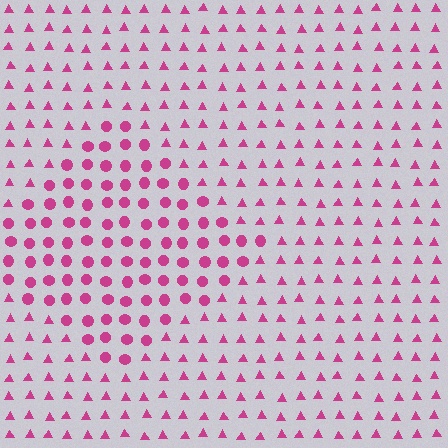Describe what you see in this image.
The image is filled with small magenta elements arranged in a uniform grid. A diamond-shaped region contains circles, while the surrounding area contains triangles. The boundary is defined purely by the change in element shape.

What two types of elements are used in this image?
The image uses circles inside the diamond region and triangles outside it.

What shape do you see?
I see a diamond.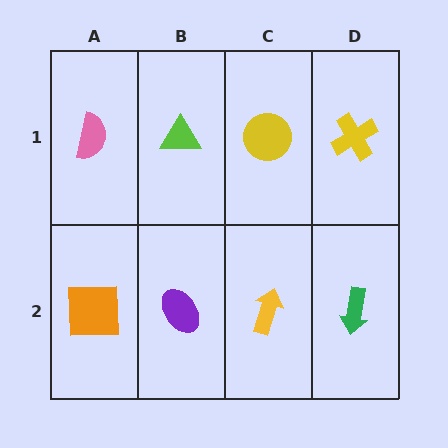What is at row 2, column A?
An orange square.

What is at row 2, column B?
A purple ellipse.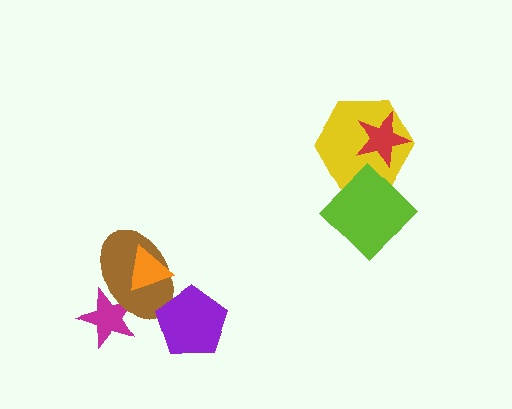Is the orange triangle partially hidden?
No, no other shape covers it.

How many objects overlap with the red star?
1 object overlaps with the red star.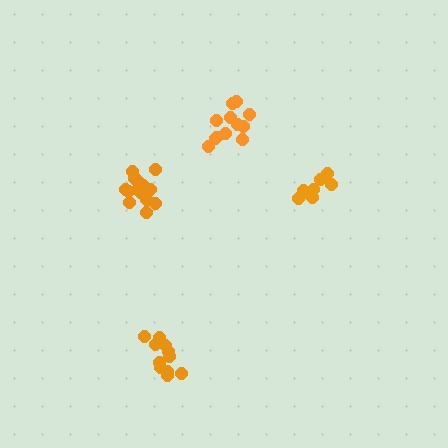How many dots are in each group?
Group 1: 12 dots, Group 2: 8 dots, Group 3: 11 dots, Group 4: 14 dots (45 total).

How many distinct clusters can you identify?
There are 4 distinct clusters.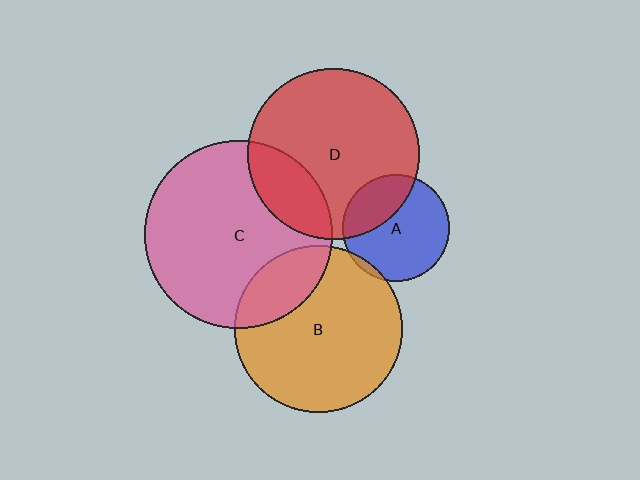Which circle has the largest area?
Circle C (pink).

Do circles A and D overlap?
Yes.